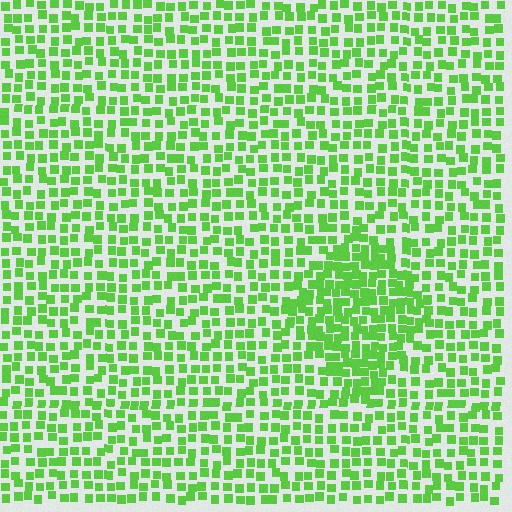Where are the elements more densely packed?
The elements are more densely packed inside the diamond boundary.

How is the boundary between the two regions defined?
The boundary is defined by a change in element density (approximately 1.7x ratio). All elements are the same color, size, and shape.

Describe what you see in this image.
The image contains small lime elements arranged at two different densities. A diamond-shaped region is visible where the elements are more densely packed than the surrounding area.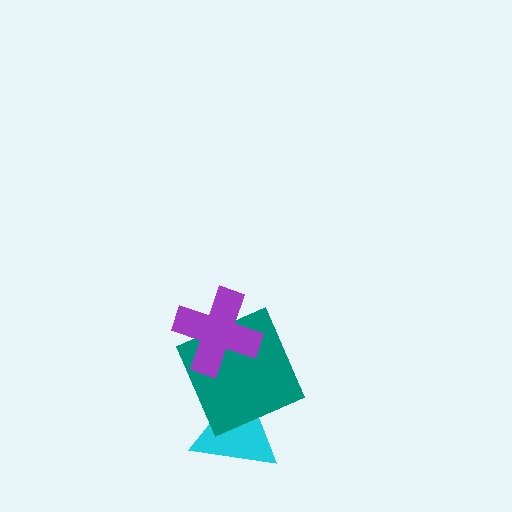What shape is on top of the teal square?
The purple cross is on top of the teal square.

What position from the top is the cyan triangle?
The cyan triangle is 3rd from the top.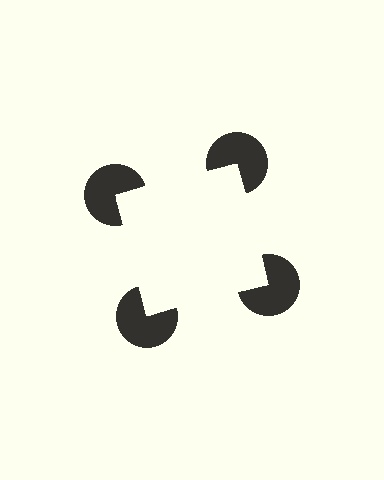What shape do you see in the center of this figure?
An illusory square — its edges are inferred from the aligned wedge cuts in the pac-man discs, not physically drawn.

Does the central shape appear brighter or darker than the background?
It typically appears slightly brighter than the background, even though no actual brightness change is drawn.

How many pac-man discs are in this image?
There are 4 — one at each vertex of the illusory square.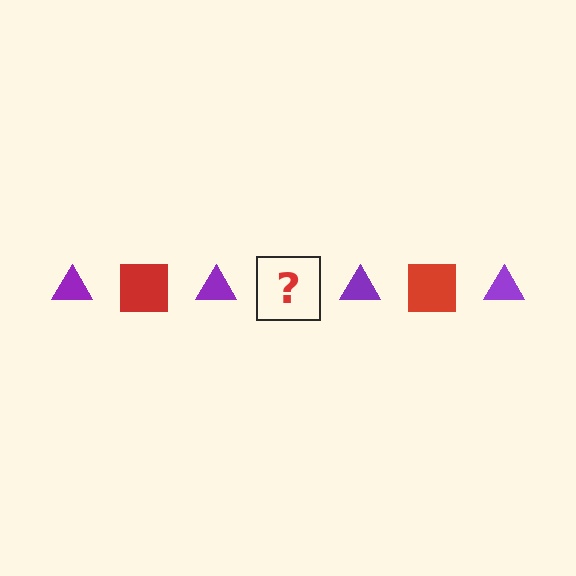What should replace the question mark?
The question mark should be replaced with a red square.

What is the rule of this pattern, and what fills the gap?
The rule is that the pattern alternates between purple triangle and red square. The gap should be filled with a red square.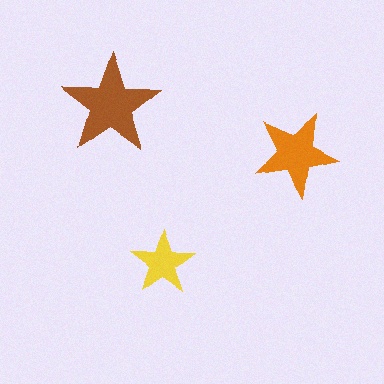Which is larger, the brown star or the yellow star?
The brown one.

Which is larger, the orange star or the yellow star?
The orange one.